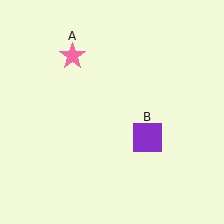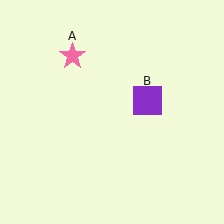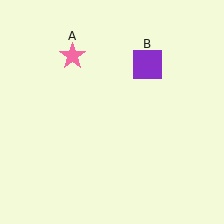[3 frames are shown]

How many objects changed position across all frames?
1 object changed position: purple square (object B).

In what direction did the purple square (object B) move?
The purple square (object B) moved up.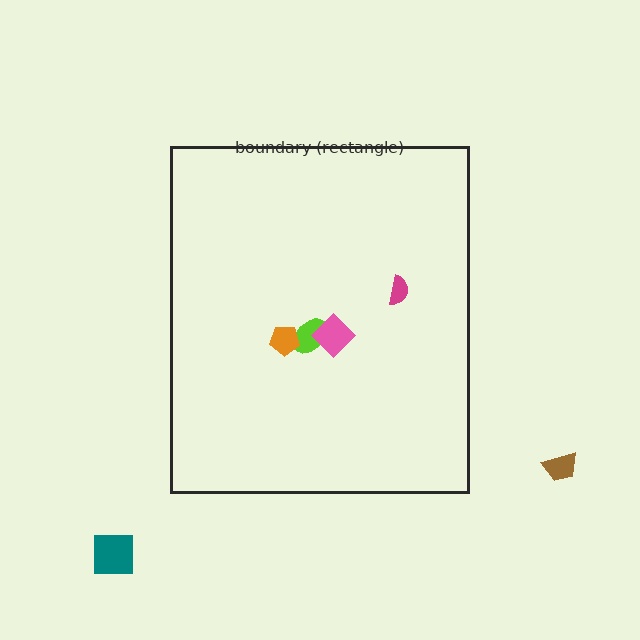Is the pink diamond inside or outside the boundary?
Inside.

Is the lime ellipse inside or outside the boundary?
Inside.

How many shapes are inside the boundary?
4 inside, 2 outside.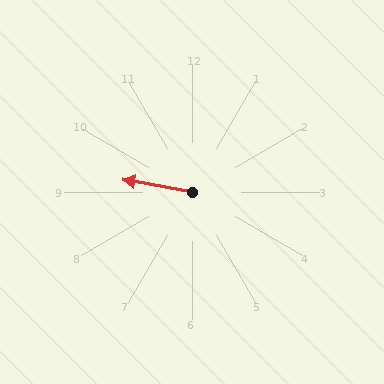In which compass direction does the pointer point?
West.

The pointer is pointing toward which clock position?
Roughly 9 o'clock.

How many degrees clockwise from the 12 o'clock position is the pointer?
Approximately 280 degrees.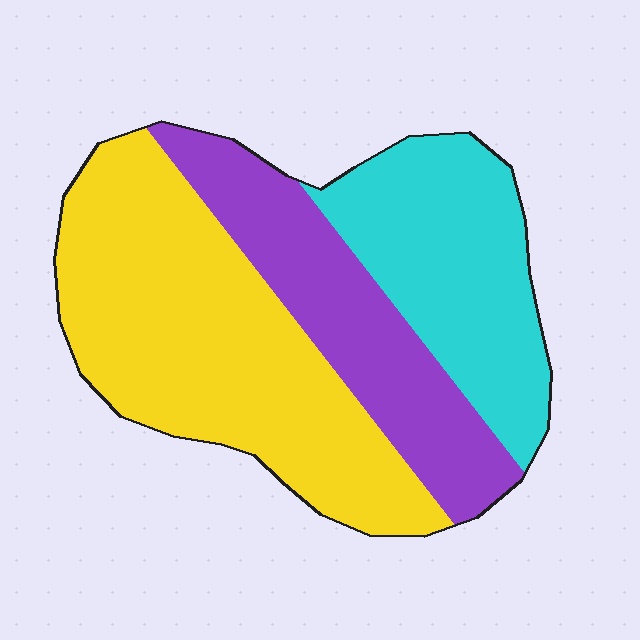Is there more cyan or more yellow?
Yellow.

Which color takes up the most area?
Yellow, at roughly 45%.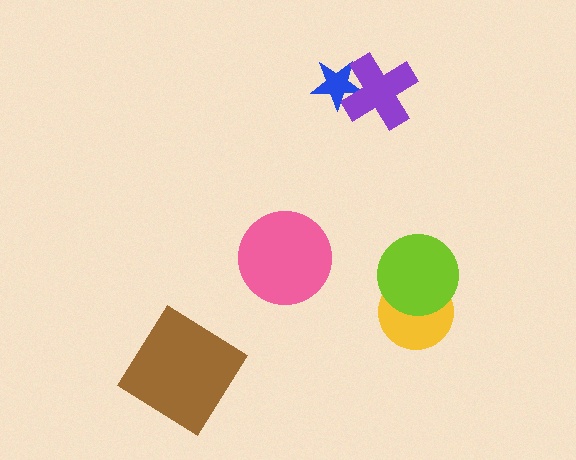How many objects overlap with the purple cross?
1 object overlaps with the purple cross.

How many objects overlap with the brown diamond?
0 objects overlap with the brown diamond.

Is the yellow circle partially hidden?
Yes, it is partially covered by another shape.